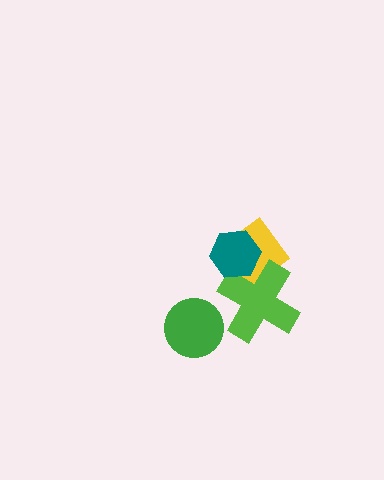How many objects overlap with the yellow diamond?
2 objects overlap with the yellow diamond.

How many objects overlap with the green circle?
0 objects overlap with the green circle.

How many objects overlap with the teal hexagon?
2 objects overlap with the teal hexagon.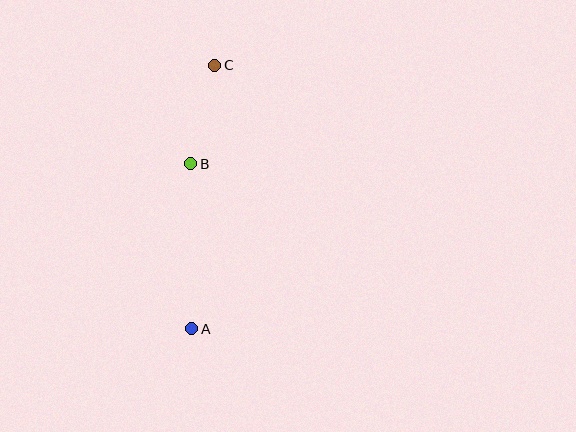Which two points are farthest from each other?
Points A and C are farthest from each other.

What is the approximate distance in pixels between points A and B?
The distance between A and B is approximately 165 pixels.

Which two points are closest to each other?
Points B and C are closest to each other.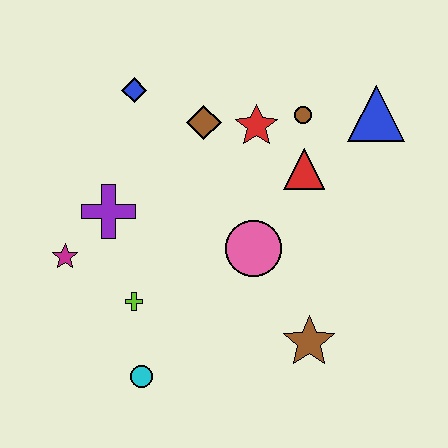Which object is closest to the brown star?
The pink circle is closest to the brown star.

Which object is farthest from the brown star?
The blue diamond is farthest from the brown star.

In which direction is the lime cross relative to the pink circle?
The lime cross is to the left of the pink circle.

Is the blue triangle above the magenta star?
Yes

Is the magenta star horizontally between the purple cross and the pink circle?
No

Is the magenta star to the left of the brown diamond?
Yes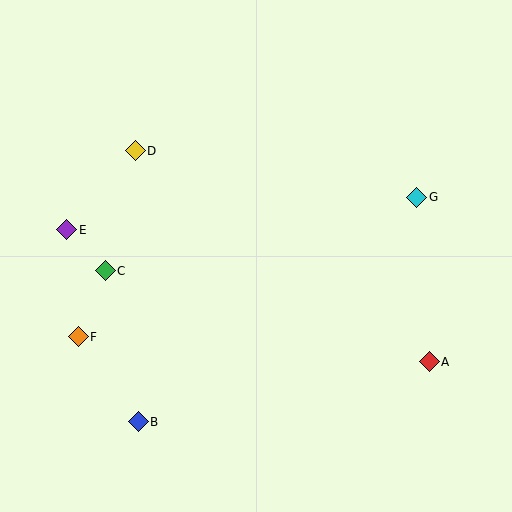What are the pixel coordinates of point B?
Point B is at (138, 422).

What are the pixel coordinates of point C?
Point C is at (105, 271).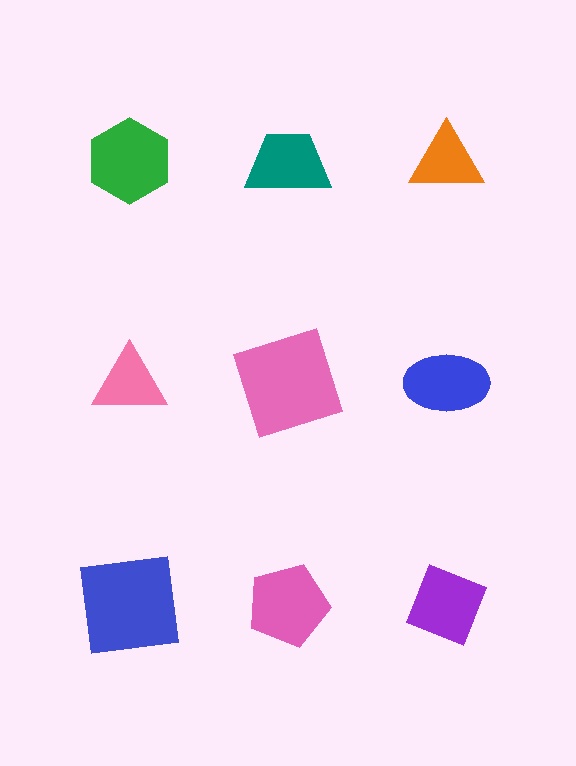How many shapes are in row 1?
3 shapes.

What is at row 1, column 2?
A teal trapezoid.